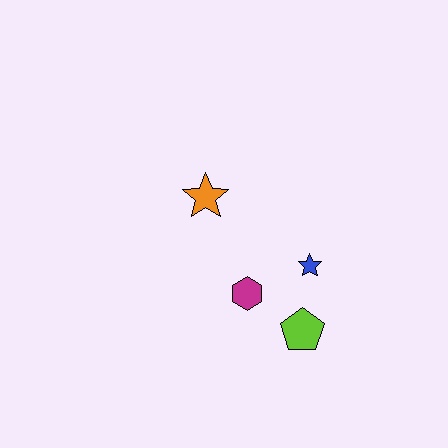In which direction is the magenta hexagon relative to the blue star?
The magenta hexagon is to the left of the blue star.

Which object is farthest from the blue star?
The orange star is farthest from the blue star.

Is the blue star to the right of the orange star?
Yes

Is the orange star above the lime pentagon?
Yes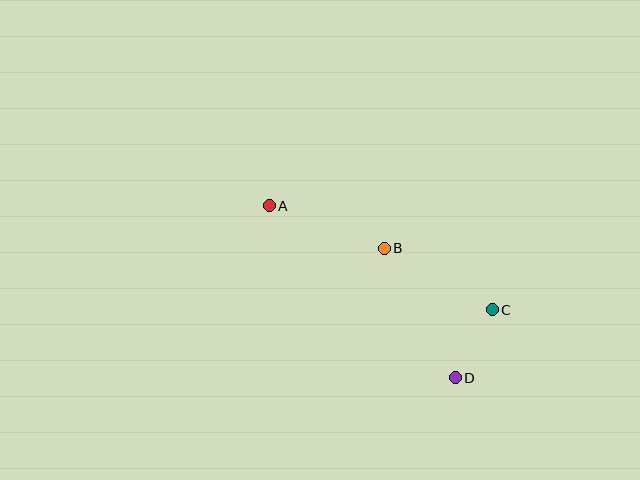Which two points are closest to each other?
Points C and D are closest to each other.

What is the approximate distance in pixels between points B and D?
The distance between B and D is approximately 148 pixels.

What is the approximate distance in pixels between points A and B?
The distance between A and B is approximately 123 pixels.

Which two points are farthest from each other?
Points A and D are farthest from each other.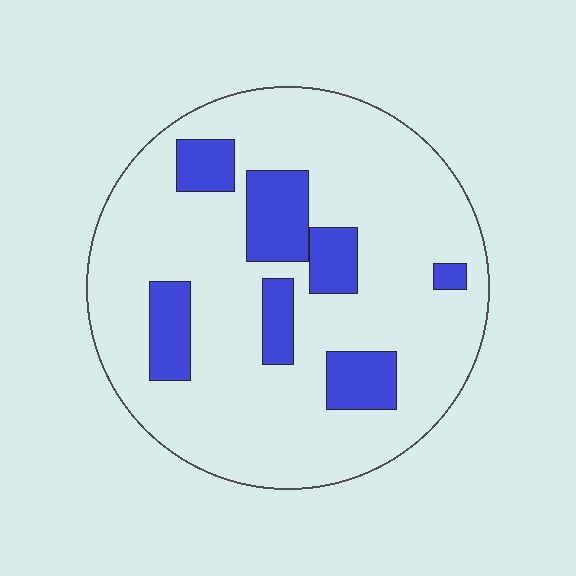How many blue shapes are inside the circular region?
7.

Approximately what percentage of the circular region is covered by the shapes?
Approximately 20%.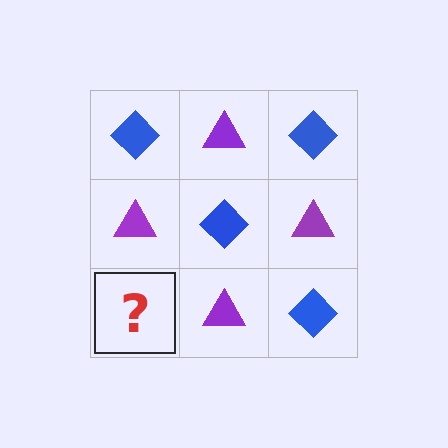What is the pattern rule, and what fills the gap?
The rule is that it alternates blue diamond and purple triangle in a checkerboard pattern. The gap should be filled with a blue diamond.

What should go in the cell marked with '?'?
The missing cell should contain a blue diamond.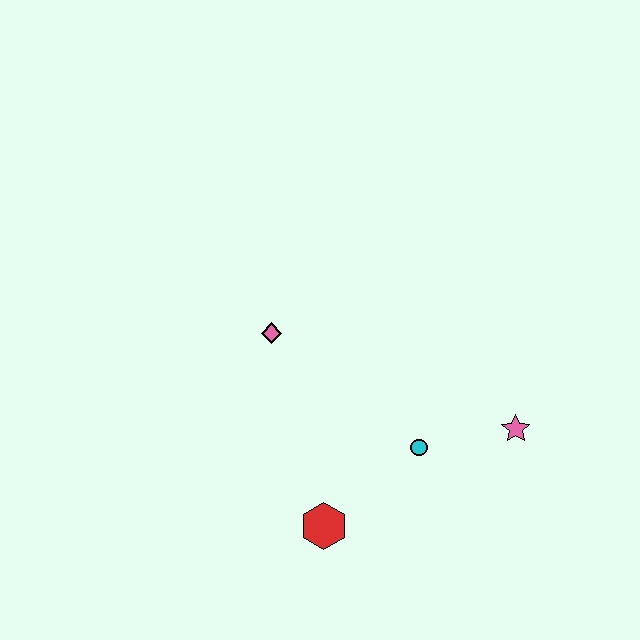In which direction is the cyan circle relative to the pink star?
The cyan circle is to the left of the pink star.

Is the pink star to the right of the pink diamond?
Yes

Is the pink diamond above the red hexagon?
Yes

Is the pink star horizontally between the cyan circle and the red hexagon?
No